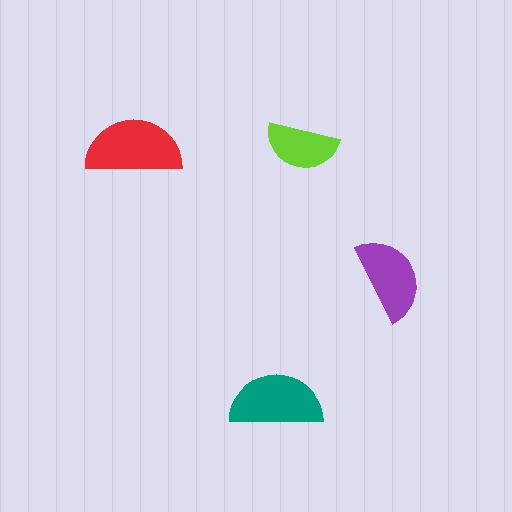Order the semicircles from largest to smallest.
the red one, the teal one, the purple one, the lime one.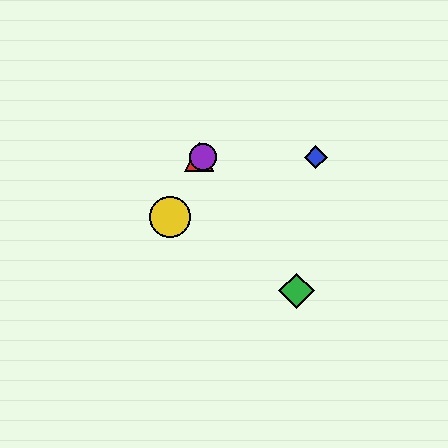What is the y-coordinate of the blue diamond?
The blue diamond is at y≈157.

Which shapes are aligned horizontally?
The red triangle, the blue diamond, the purple circle are aligned horizontally.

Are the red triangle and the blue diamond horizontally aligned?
Yes, both are at y≈157.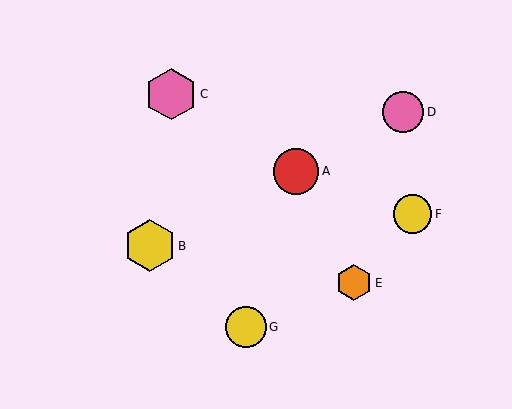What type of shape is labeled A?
Shape A is a red circle.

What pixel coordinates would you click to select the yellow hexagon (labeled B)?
Click at (150, 246) to select the yellow hexagon B.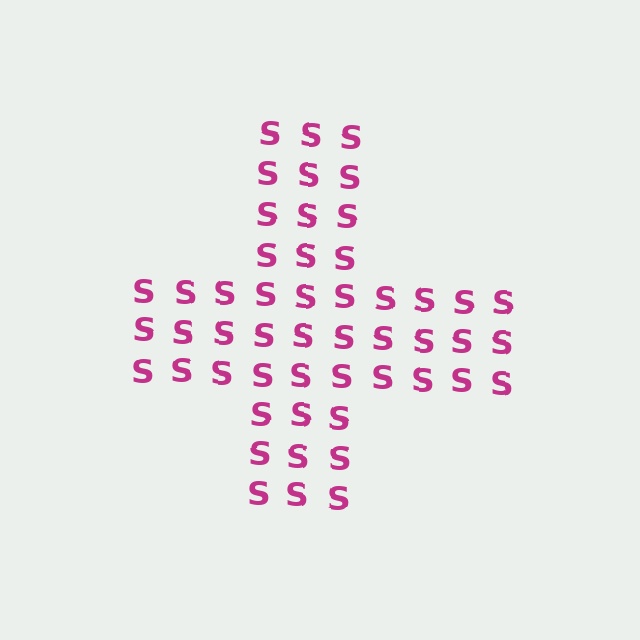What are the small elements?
The small elements are letter S's.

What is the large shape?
The large shape is a cross.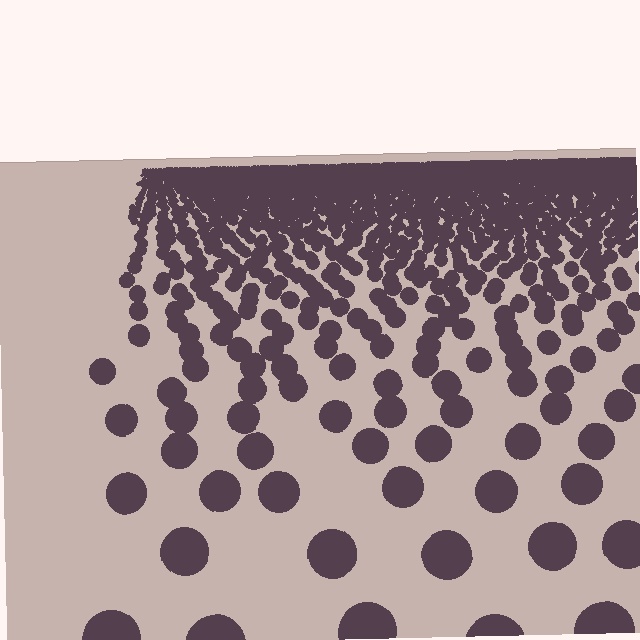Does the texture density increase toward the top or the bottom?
Density increases toward the top.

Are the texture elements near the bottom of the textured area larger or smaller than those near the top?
Larger. Near the bottom, elements are closer to the viewer and appear at a bigger on-screen size.